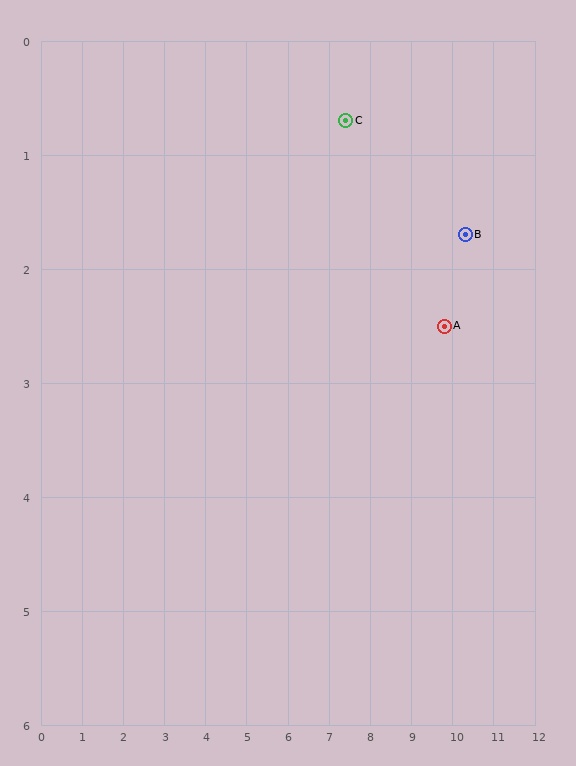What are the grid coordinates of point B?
Point B is at approximately (10.3, 1.7).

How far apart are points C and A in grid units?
Points C and A are about 3.0 grid units apart.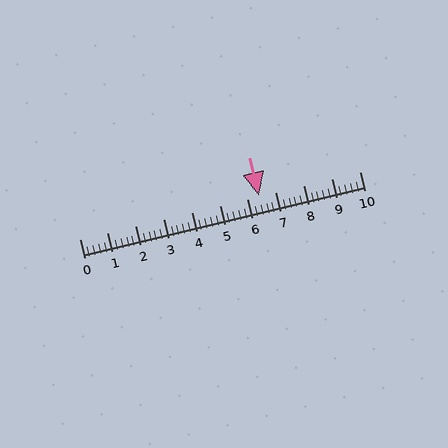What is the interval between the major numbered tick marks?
The major tick marks are spaced 1 units apart.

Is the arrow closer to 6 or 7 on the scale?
The arrow is closer to 6.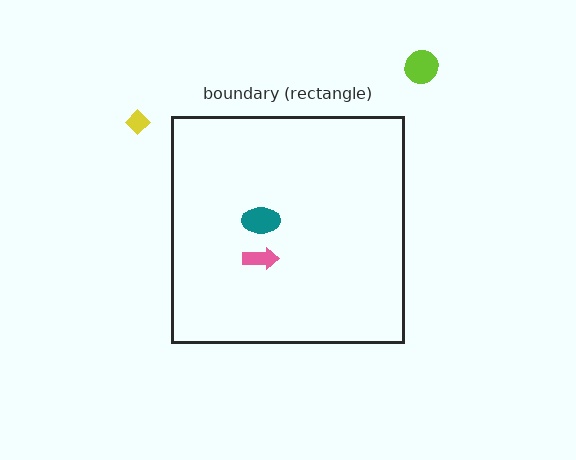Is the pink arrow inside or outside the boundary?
Inside.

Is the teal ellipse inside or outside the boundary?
Inside.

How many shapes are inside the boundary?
2 inside, 2 outside.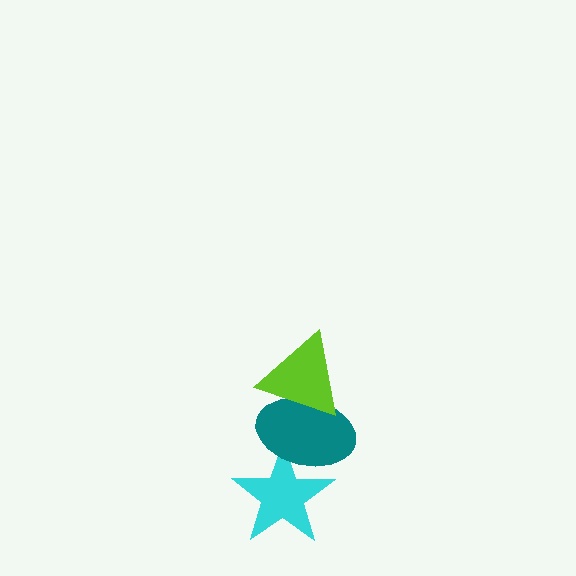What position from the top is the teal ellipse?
The teal ellipse is 2nd from the top.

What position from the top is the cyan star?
The cyan star is 3rd from the top.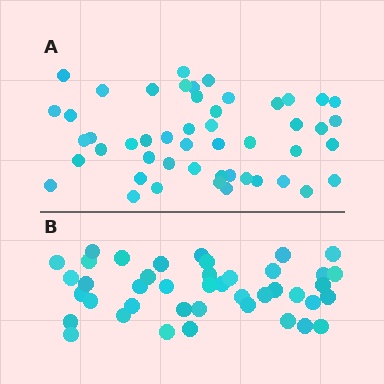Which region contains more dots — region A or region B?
Region A (the top region) has more dots.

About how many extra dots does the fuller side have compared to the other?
Region A has roughly 8 or so more dots than region B.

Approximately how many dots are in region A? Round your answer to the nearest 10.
About 50 dots. (The exact count is 49, which rounds to 50.)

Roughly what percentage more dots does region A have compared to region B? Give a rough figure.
About 15% more.